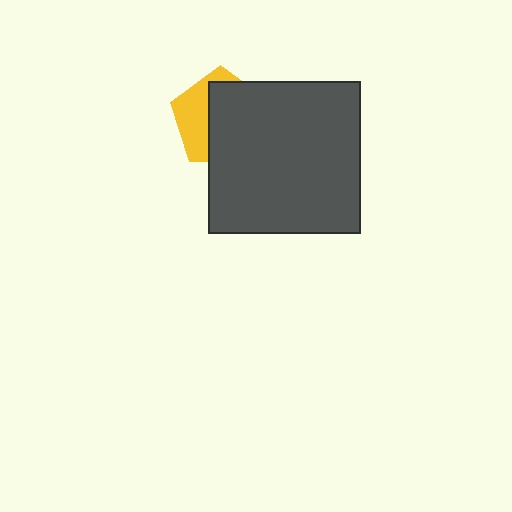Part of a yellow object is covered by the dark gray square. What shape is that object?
It is a pentagon.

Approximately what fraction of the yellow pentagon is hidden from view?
Roughly 63% of the yellow pentagon is hidden behind the dark gray square.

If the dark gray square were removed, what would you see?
You would see the complete yellow pentagon.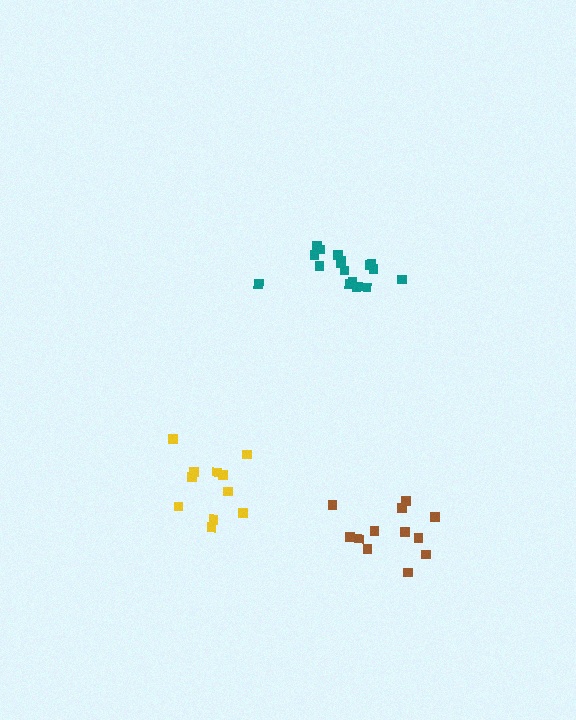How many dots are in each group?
Group 1: 11 dots, Group 2: 17 dots, Group 3: 12 dots (40 total).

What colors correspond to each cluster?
The clusters are colored: yellow, teal, brown.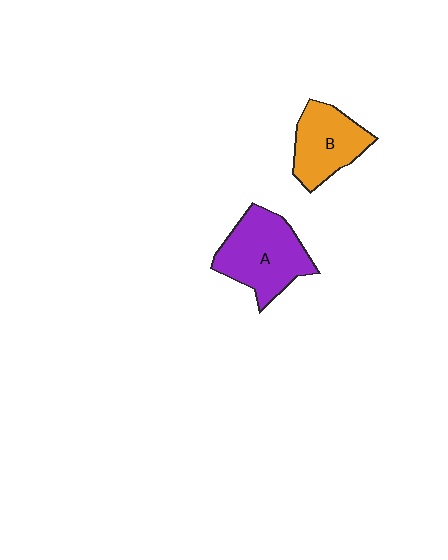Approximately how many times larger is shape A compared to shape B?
Approximately 1.3 times.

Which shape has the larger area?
Shape A (purple).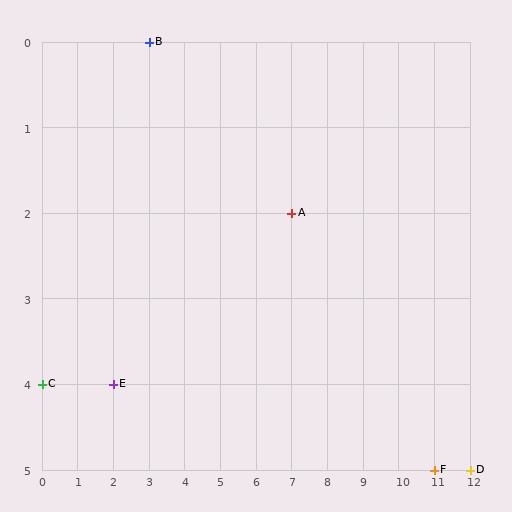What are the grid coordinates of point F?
Point F is at grid coordinates (11, 5).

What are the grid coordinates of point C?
Point C is at grid coordinates (0, 4).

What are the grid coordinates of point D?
Point D is at grid coordinates (12, 5).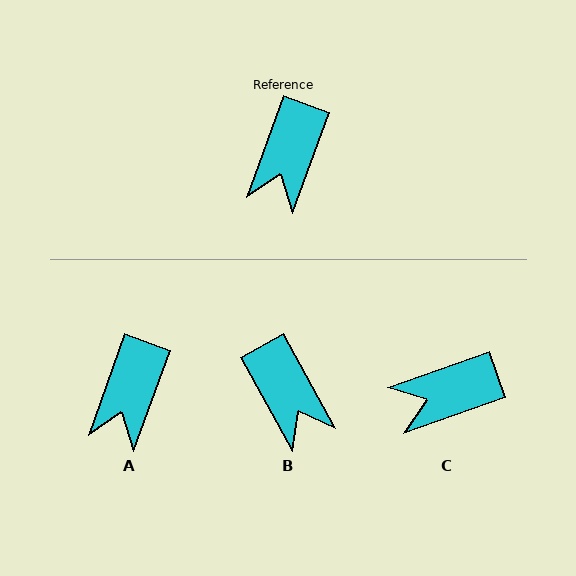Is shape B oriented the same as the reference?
No, it is off by about 49 degrees.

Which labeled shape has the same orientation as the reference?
A.